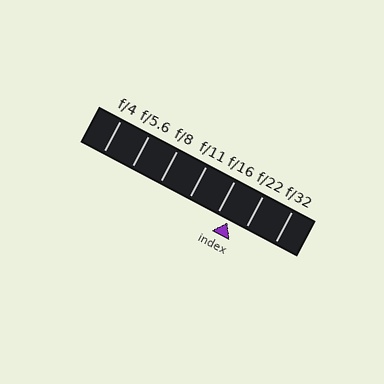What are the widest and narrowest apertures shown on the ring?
The widest aperture shown is f/4 and the narrowest is f/32.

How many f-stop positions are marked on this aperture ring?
There are 7 f-stop positions marked.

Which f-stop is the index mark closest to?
The index mark is closest to f/16.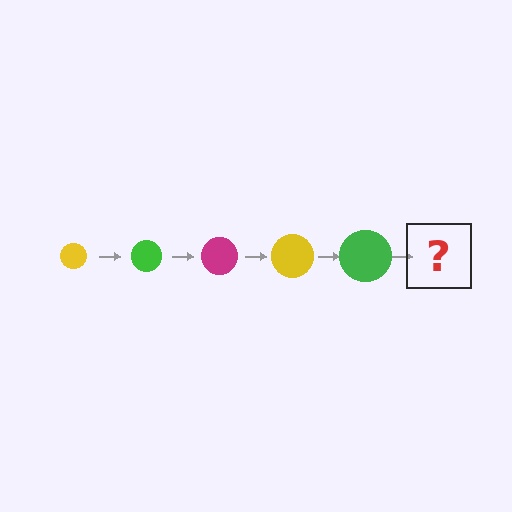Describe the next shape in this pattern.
It should be a magenta circle, larger than the previous one.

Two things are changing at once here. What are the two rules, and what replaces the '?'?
The two rules are that the circle grows larger each step and the color cycles through yellow, green, and magenta. The '?' should be a magenta circle, larger than the previous one.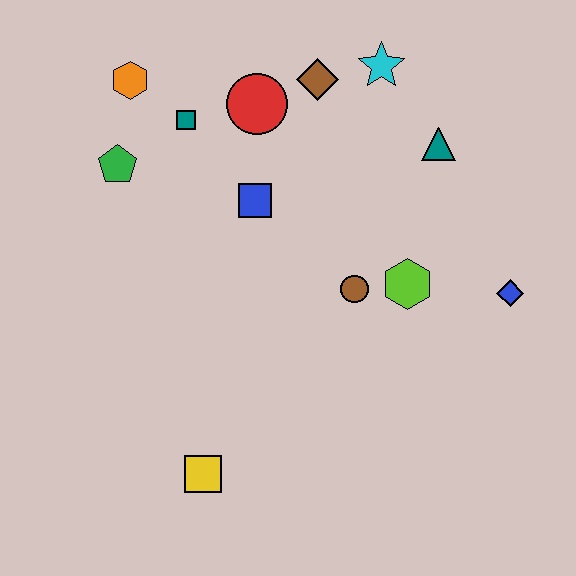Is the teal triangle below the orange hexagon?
Yes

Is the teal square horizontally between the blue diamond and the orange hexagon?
Yes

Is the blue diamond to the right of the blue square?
Yes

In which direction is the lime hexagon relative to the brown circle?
The lime hexagon is to the right of the brown circle.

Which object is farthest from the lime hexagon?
The orange hexagon is farthest from the lime hexagon.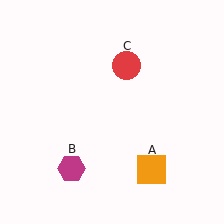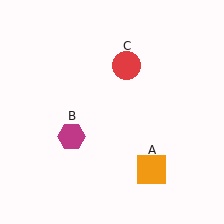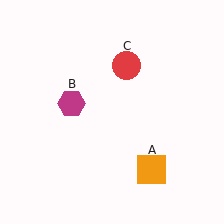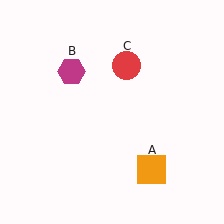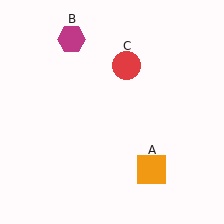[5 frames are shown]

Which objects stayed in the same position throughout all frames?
Orange square (object A) and red circle (object C) remained stationary.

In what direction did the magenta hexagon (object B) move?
The magenta hexagon (object B) moved up.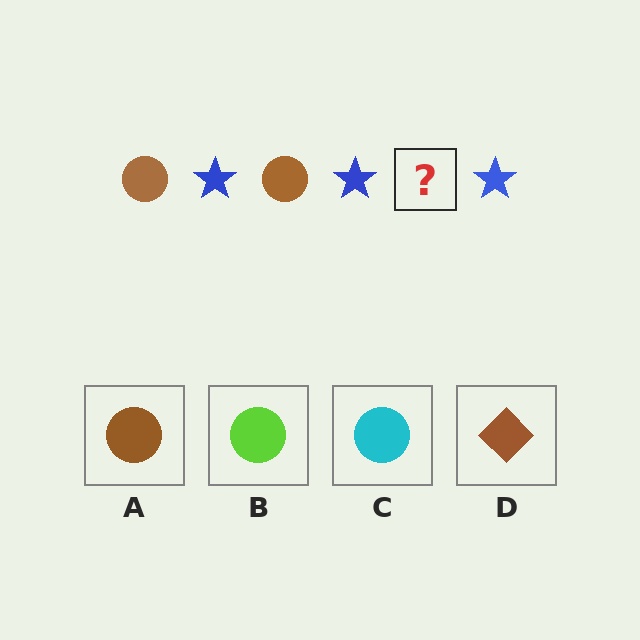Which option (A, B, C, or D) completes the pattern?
A.